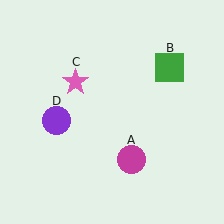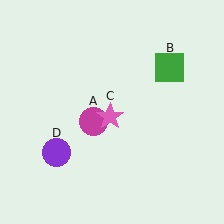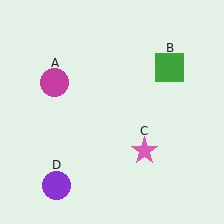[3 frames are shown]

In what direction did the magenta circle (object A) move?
The magenta circle (object A) moved up and to the left.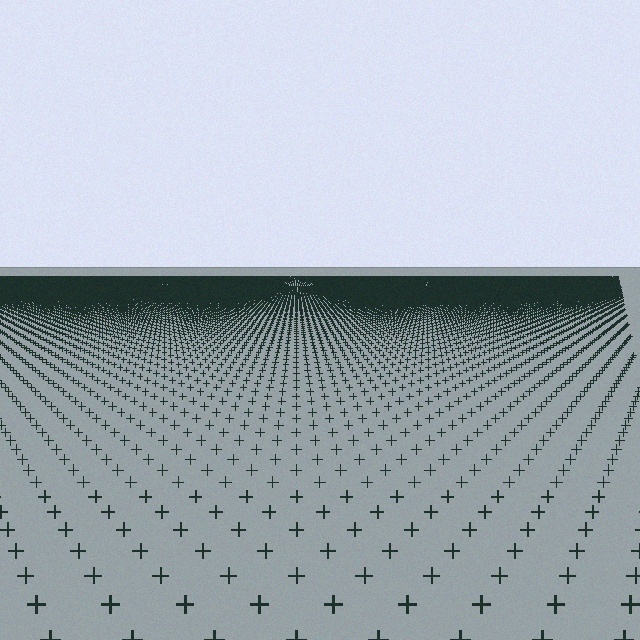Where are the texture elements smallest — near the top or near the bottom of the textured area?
Near the top.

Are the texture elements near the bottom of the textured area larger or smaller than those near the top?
Larger. Near the bottom, elements are closer to the viewer and appear at a bigger on-screen size.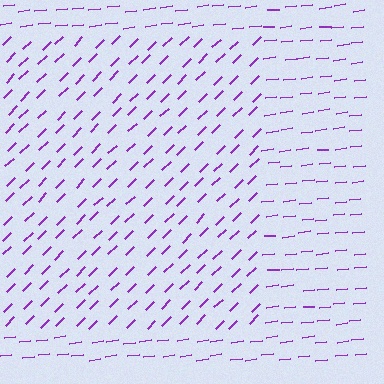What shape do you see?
I see a rectangle.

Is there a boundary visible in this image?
Yes, there is a texture boundary formed by a change in line orientation.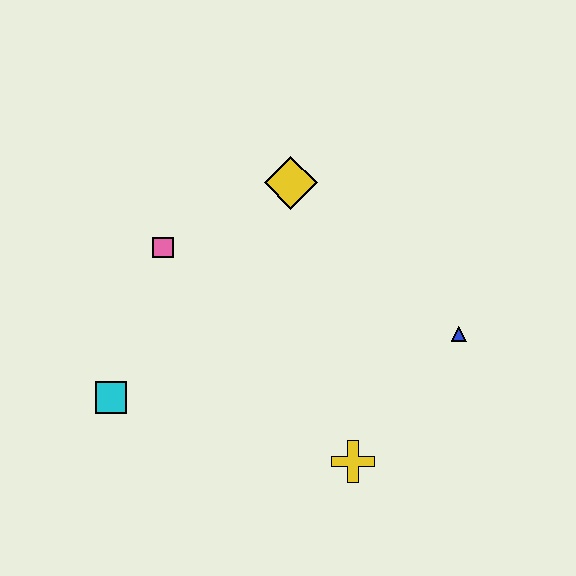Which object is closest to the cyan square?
The pink square is closest to the cyan square.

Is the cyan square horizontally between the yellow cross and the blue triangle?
No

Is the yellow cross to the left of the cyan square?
No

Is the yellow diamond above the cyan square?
Yes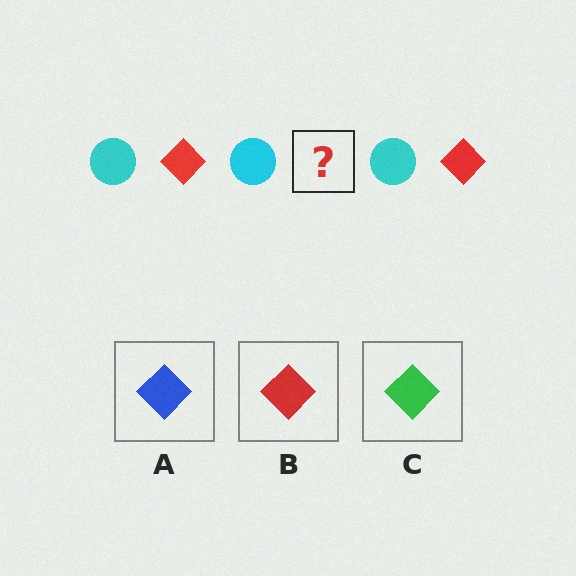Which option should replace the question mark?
Option B.